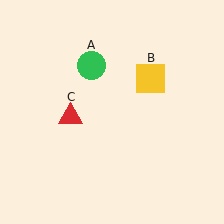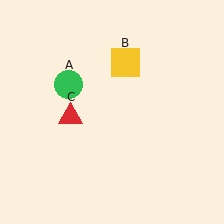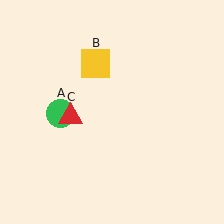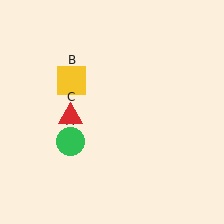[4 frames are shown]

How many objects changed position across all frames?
2 objects changed position: green circle (object A), yellow square (object B).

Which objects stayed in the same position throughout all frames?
Red triangle (object C) remained stationary.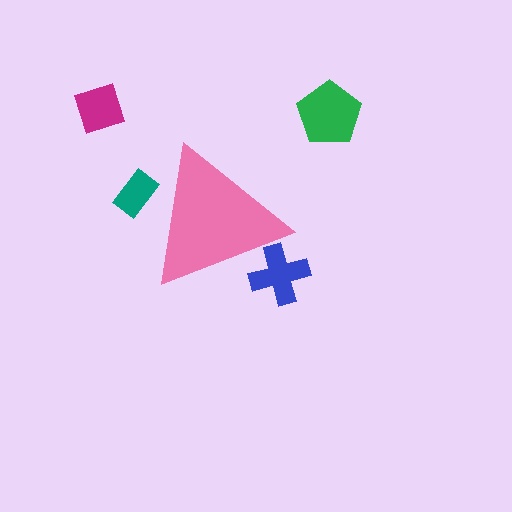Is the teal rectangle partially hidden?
Yes, the teal rectangle is partially hidden behind the pink triangle.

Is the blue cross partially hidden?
Yes, the blue cross is partially hidden behind the pink triangle.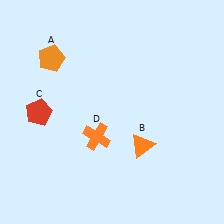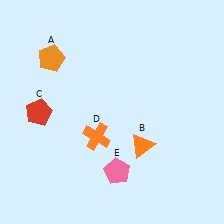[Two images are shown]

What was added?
A pink pentagon (E) was added in Image 2.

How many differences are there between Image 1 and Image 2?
There is 1 difference between the two images.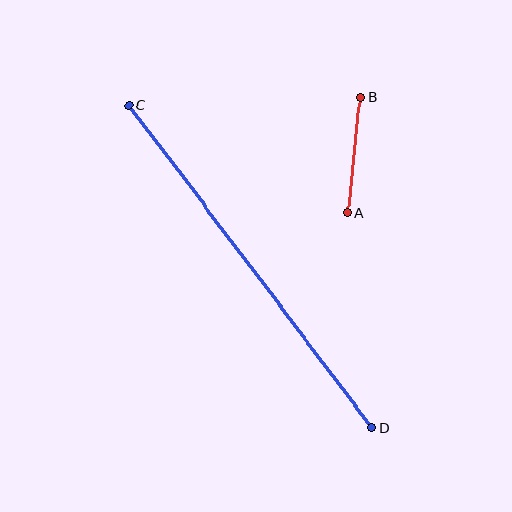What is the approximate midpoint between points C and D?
The midpoint is at approximately (250, 267) pixels.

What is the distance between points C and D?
The distance is approximately 404 pixels.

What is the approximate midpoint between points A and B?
The midpoint is at approximately (354, 155) pixels.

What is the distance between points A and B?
The distance is approximately 116 pixels.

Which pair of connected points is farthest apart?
Points C and D are farthest apart.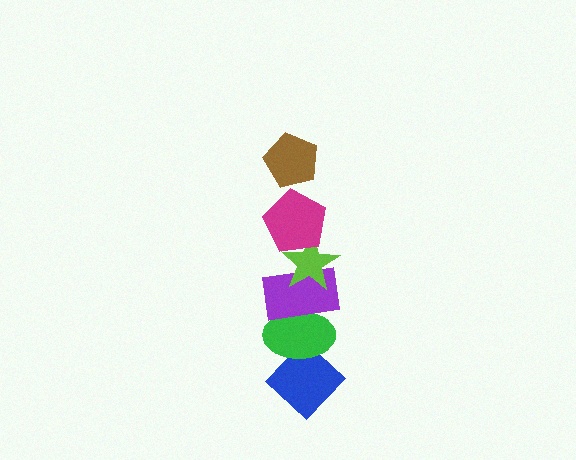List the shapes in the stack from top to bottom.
From top to bottom: the brown pentagon, the magenta pentagon, the lime star, the purple rectangle, the green ellipse, the blue diamond.